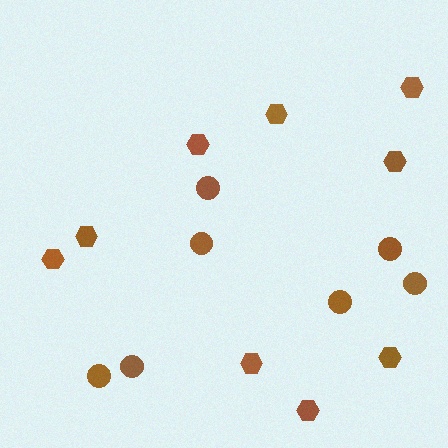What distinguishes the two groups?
There are 2 groups: one group of circles (7) and one group of hexagons (9).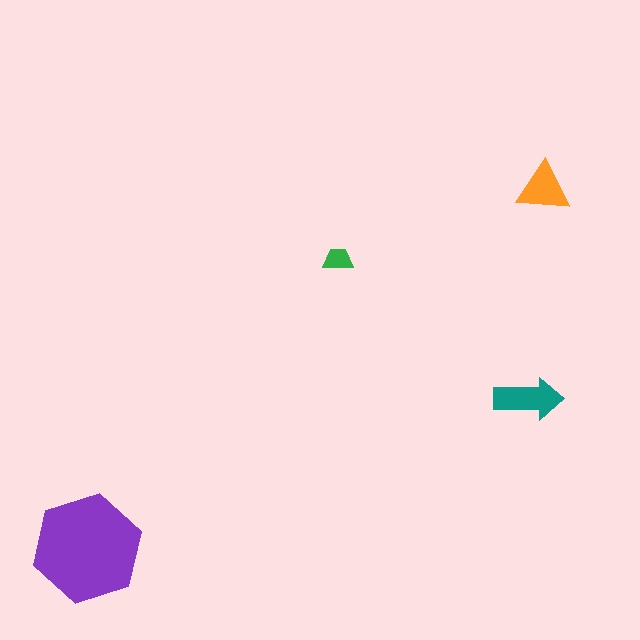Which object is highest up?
The orange triangle is topmost.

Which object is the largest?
The purple hexagon.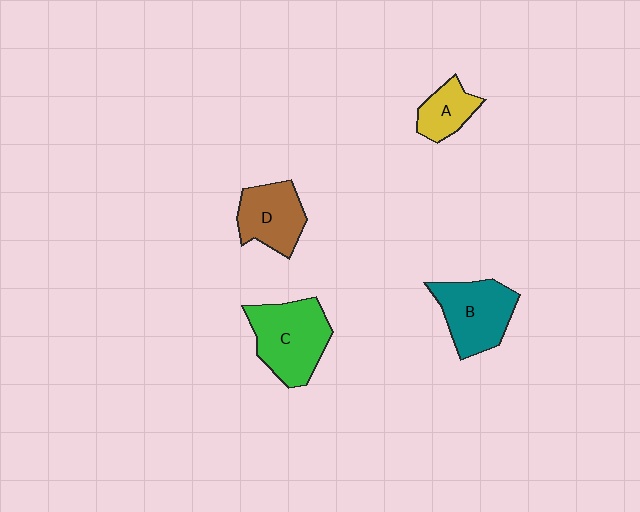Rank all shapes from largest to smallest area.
From largest to smallest: C (green), B (teal), D (brown), A (yellow).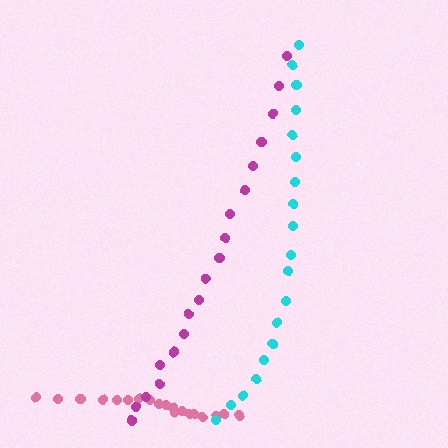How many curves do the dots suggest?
There are 3 distinct paths.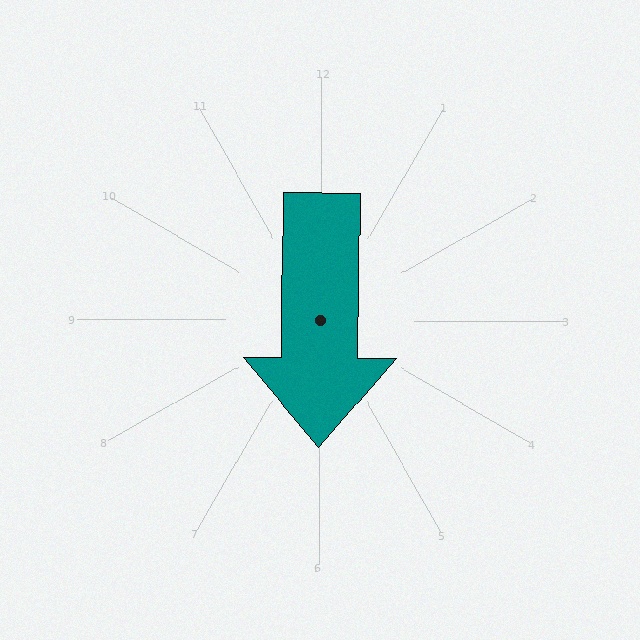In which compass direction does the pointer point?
South.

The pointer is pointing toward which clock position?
Roughly 6 o'clock.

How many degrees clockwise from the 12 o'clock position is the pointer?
Approximately 180 degrees.